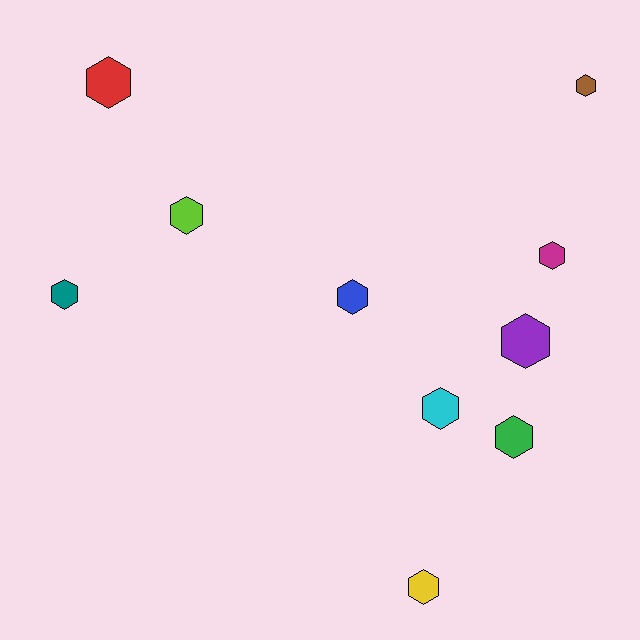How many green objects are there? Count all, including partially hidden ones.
There is 1 green object.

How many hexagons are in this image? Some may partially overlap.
There are 10 hexagons.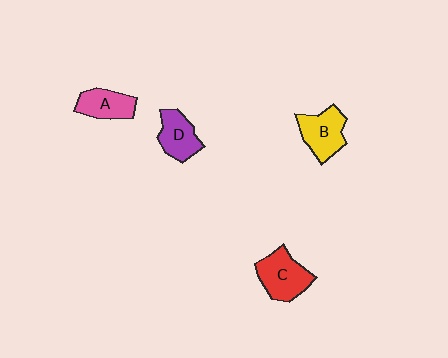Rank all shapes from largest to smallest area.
From largest to smallest: C (red), B (yellow), D (purple), A (pink).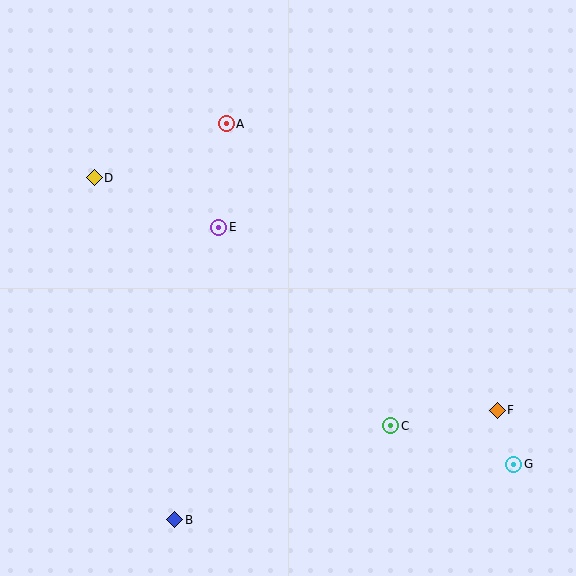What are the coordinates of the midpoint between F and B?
The midpoint between F and B is at (336, 465).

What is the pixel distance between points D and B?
The distance between D and B is 351 pixels.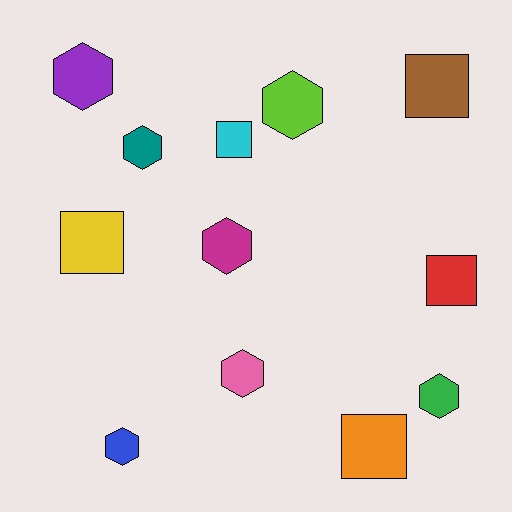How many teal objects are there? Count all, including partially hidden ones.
There is 1 teal object.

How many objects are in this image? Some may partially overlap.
There are 12 objects.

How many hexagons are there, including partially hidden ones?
There are 7 hexagons.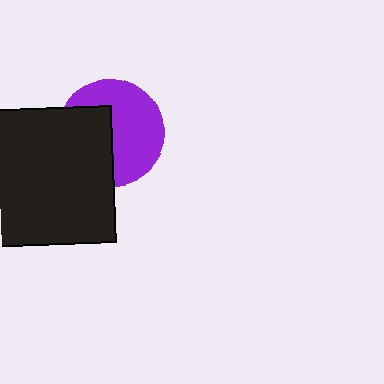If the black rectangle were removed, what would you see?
You would see the complete purple circle.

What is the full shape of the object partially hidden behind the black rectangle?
The partially hidden object is a purple circle.